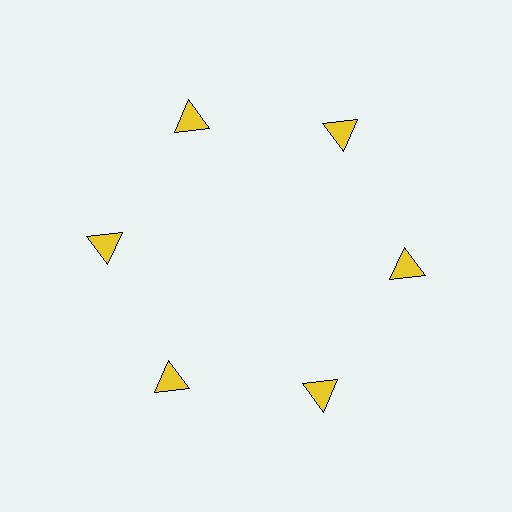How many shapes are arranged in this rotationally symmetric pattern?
There are 6 shapes, arranged in 6 groups of 1.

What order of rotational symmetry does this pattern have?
This pattern has 6-fold rotational symmetry.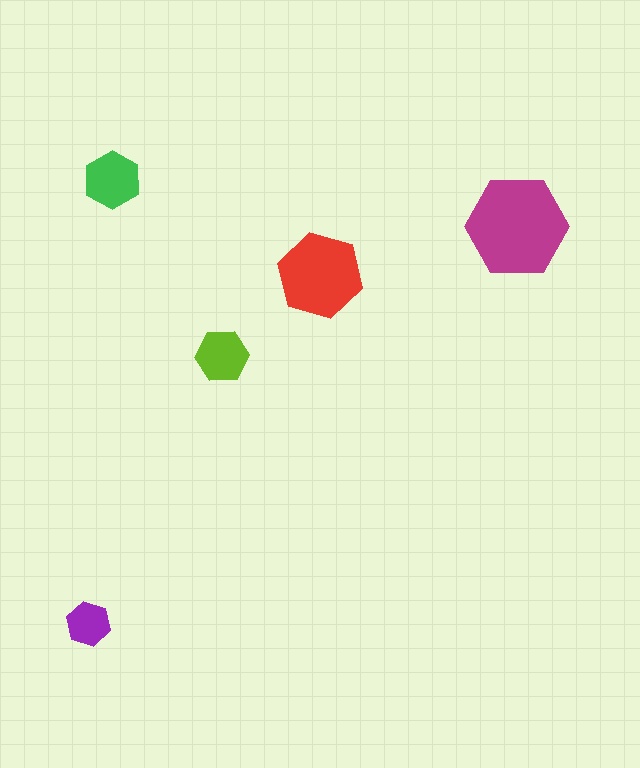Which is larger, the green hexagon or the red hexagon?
The red one.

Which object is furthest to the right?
The magenta hexagon is rightmost.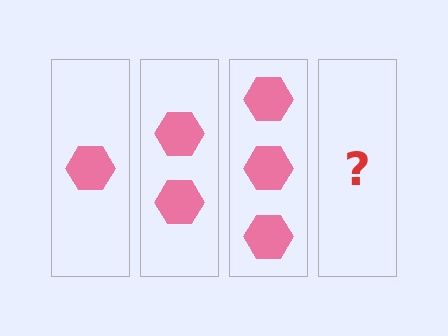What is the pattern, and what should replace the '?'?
The pattern is that each step adds one more hexagon. The '?' should be 4 hexagons.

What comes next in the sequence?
The next element should be 4 hexagons.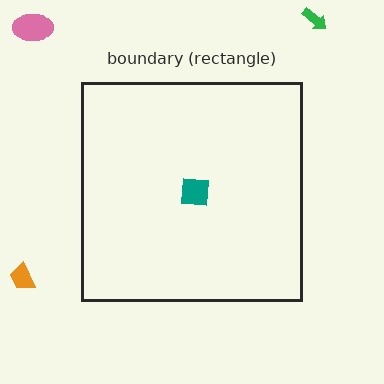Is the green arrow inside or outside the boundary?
Outside.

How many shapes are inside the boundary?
1 inside, 3 outside.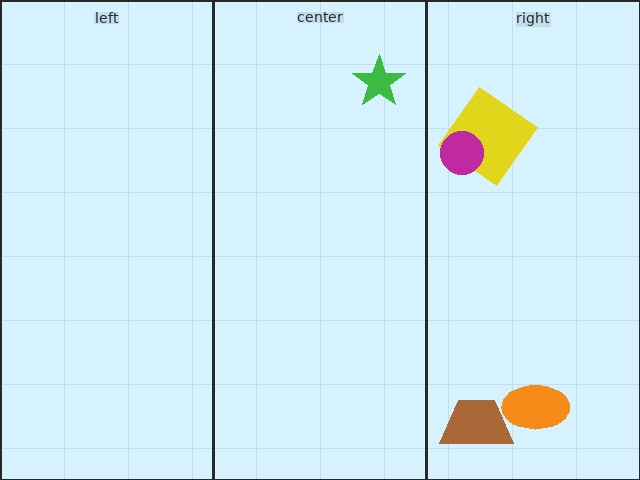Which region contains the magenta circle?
The right region.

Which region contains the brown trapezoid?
The right region.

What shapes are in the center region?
The green star.